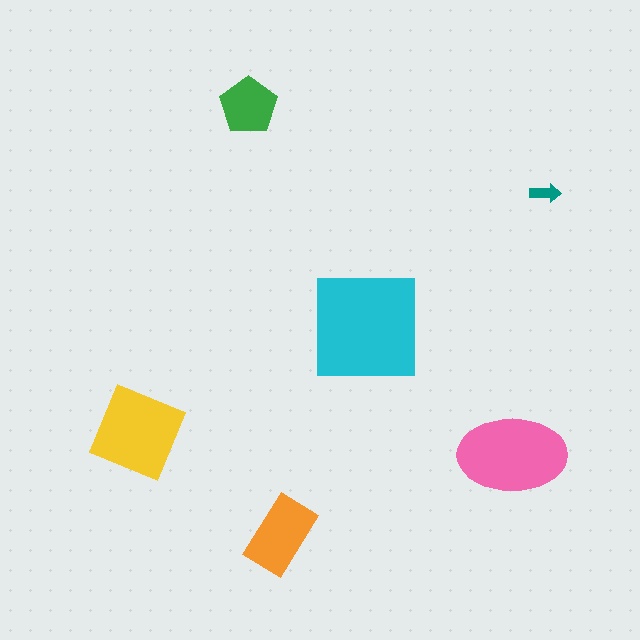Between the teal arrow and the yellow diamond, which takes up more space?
The yellow diamond.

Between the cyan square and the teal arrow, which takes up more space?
The cyan square.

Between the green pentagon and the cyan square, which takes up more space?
The cyan square.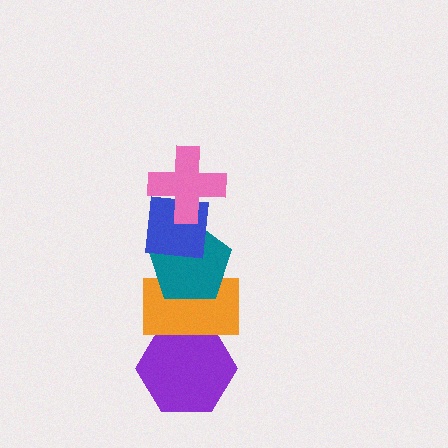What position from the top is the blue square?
The blue square is 2nd from the top.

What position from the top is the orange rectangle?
The orange rectangle is 4th from the top.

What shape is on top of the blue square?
The pink cross is on top of the blue square.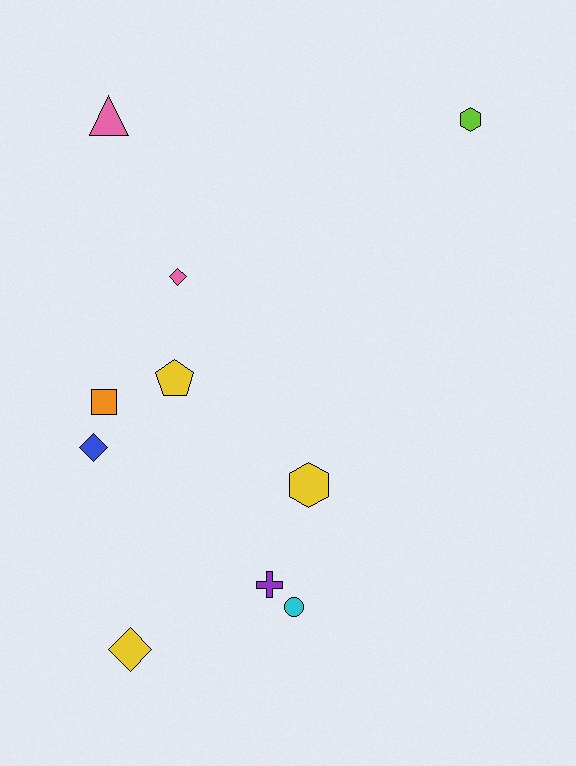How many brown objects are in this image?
There are no brown objects.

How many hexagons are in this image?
There are 2 hexagons.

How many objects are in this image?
There are 10 objects.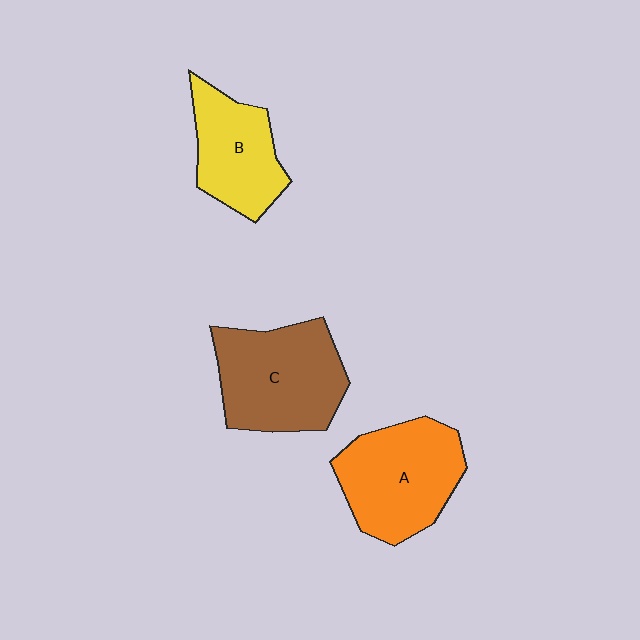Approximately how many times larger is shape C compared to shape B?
Approximately 1.4 times.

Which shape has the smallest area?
Shape B (yellow).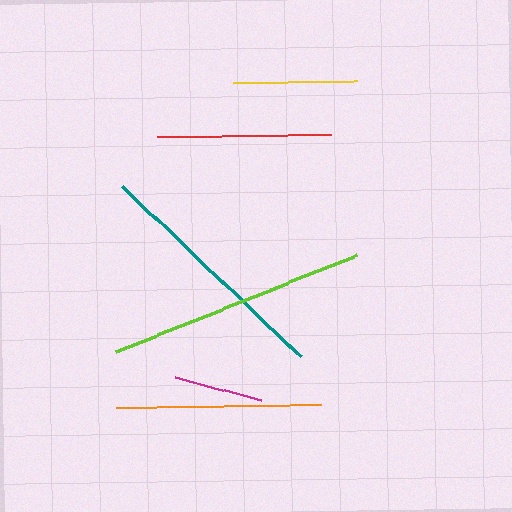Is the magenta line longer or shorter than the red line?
The red line is longer than the magenta line.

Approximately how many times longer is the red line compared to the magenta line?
The red line is approximately 2.0 times the length of the magenta line.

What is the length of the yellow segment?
The yellow segment is approximately 124 pixels long.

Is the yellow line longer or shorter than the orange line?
The orange line is longer than the yellow line.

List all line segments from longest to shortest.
From longest to shortest: lime, teal, orange, red, yellow, magenta.